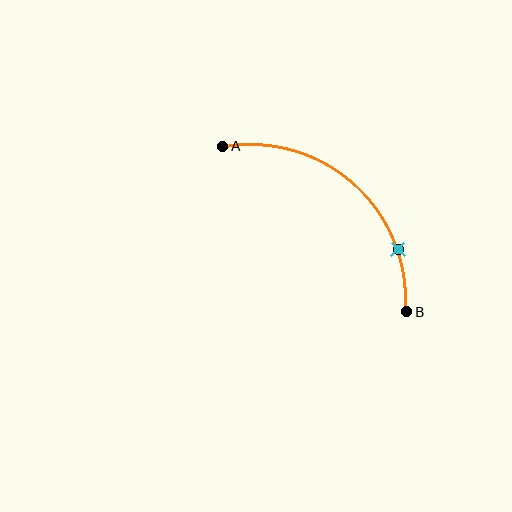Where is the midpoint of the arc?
The arc midpoint is the point on the curve farthest from the straight line joining A and B. It sits above and to the right of that line.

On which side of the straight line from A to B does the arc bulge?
The arc bulges above and to the right of the straight line connecting A and B.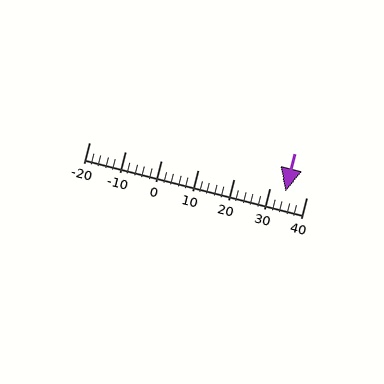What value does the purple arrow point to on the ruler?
The purple arrow points to approximately 34.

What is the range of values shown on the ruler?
The ruler shows values from -20 to 40.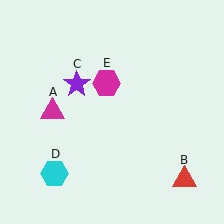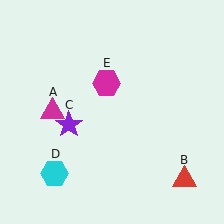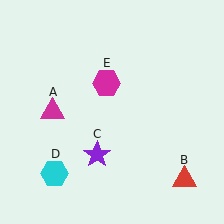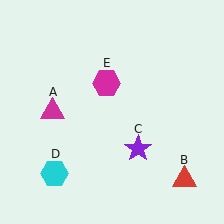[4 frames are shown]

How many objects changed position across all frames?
1 object changed position: purple star (object C).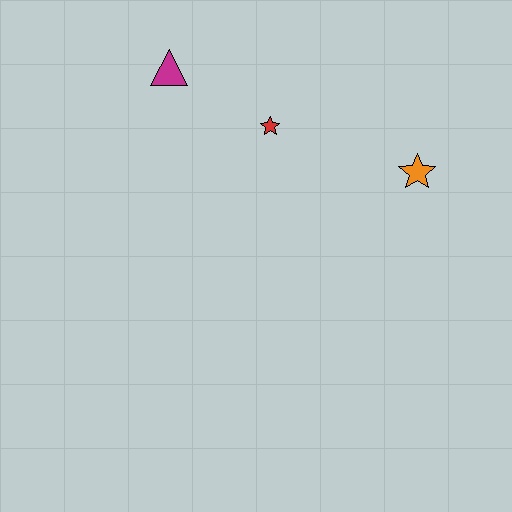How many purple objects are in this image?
There are no purple objects.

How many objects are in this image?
There are 3 objects.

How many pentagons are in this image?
There are no pentagons.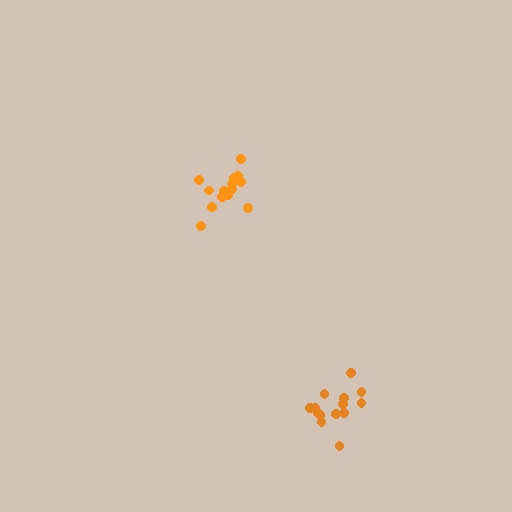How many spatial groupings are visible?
There are 2 spatial groupings.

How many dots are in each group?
Group 1: 14 dots, Group 2: 15 dots (29 total).